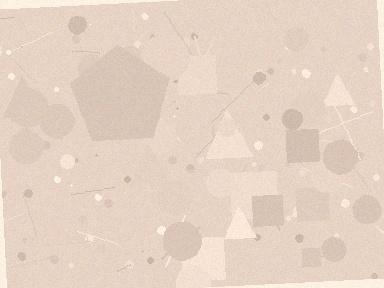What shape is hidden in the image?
A pentagon is hidden in the image.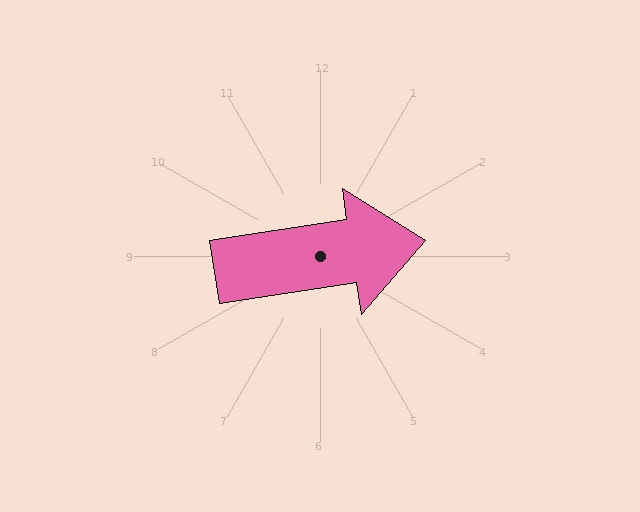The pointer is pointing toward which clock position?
Roughly 3 o'clock.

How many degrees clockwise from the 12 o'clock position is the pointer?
Approximately 82 degrees.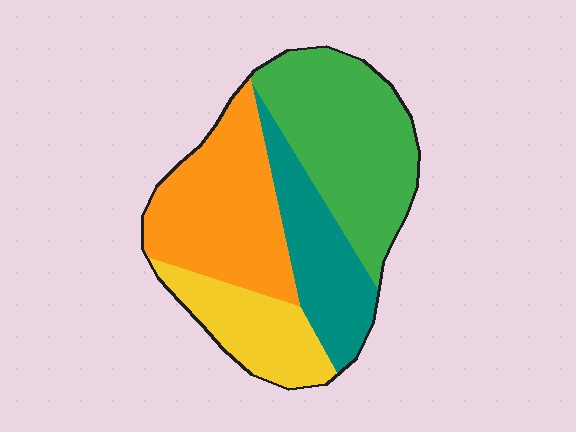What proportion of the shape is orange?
Orange takes up between a quarter and a half of the shape.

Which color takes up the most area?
Green, at roughly 35%.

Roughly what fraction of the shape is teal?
Teal takes up about one fifth (1/5) of the shape.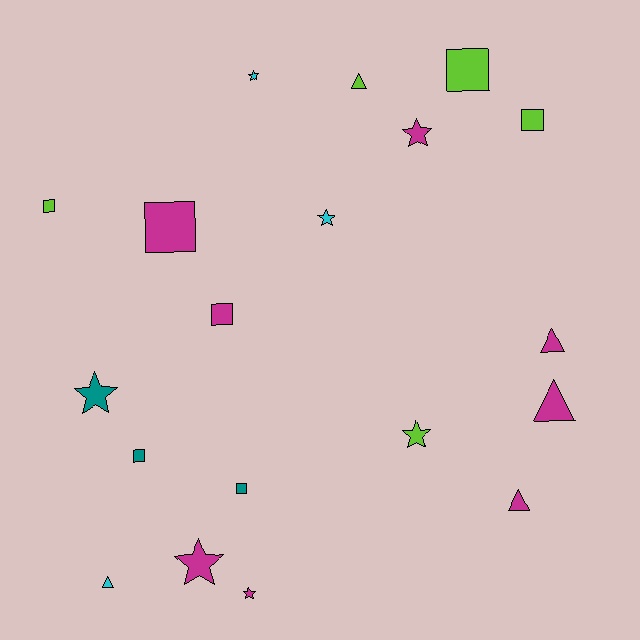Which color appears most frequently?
Magenta, with 8 objects.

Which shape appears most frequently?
Star, with 7 objects.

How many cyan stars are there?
There are 2 cyan stars.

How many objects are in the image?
There are 19 objects.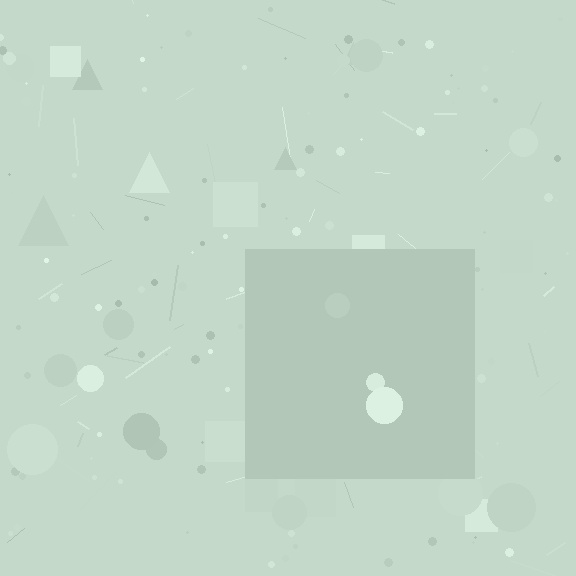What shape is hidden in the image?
A square is hidden in the image.